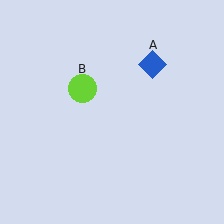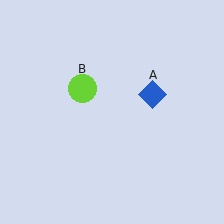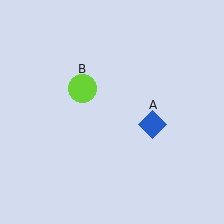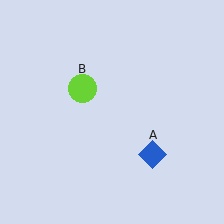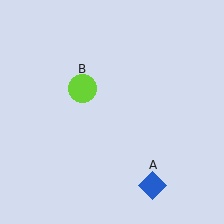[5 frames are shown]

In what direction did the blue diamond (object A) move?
The blue diamond (object A) moved down.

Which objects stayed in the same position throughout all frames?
Lime circle (object B) remained stationary.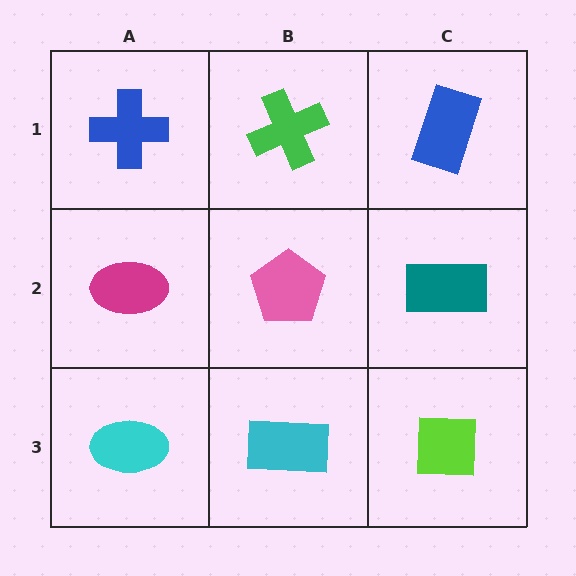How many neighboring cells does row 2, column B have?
4.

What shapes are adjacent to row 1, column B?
A pink pentagon (row 2, column B), a blue cross (row 1, column A), a blue rectangle (row 1, column C).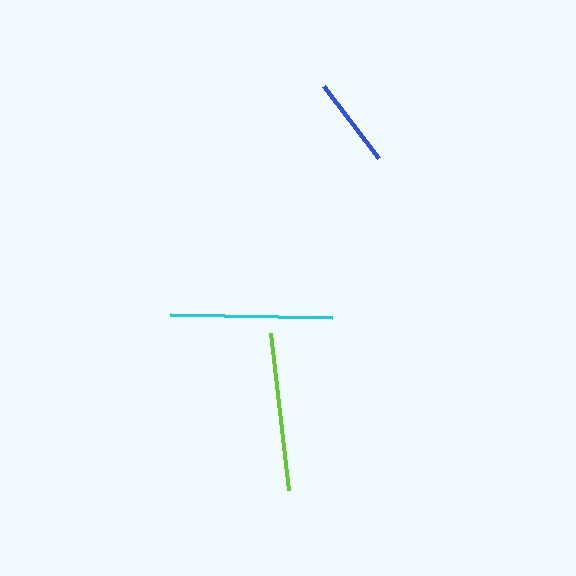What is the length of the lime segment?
The lime segment is approximately 158 pixels long.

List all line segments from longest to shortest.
From longest to shortest: cyan, lime, blue.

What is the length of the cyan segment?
The cyan segment is approximately 162 pixels long.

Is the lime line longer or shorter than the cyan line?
The cyan line is longer than the lime line.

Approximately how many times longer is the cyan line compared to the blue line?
The cyan line is approximately 1.8 times the length of the blue line.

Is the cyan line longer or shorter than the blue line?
The cyan line is longer than the blue line.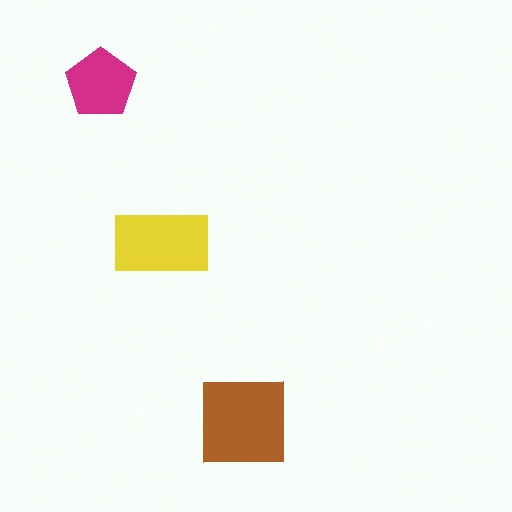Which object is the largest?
The brown square.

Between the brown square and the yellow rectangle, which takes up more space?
The brown square.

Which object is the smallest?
The magenta pentagon.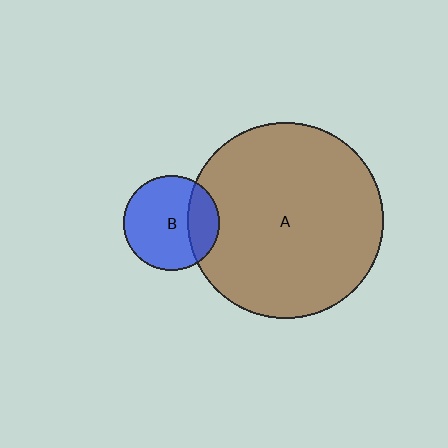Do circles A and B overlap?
Yes.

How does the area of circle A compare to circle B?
Approximately 4.2 times.